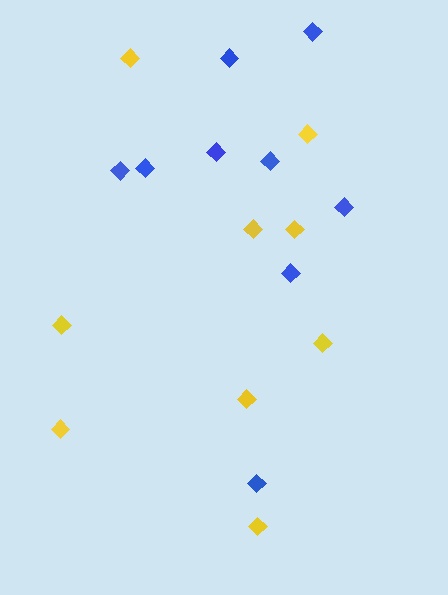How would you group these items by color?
There are 2 groups: one group of yellow diamonds (9) and one group of blue diamonds (9).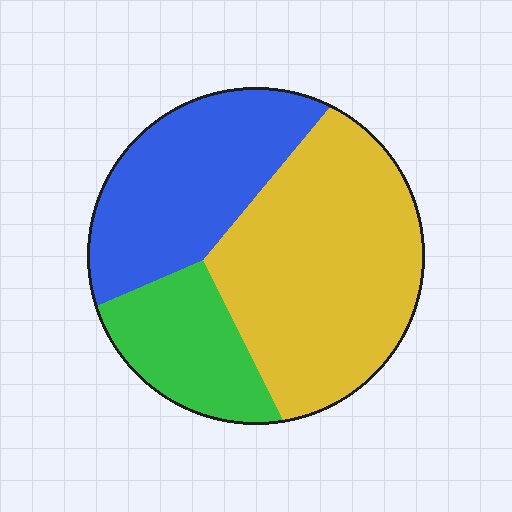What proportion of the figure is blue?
Blue covers around 30% of the figure.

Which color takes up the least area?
Green, at roughly 20%.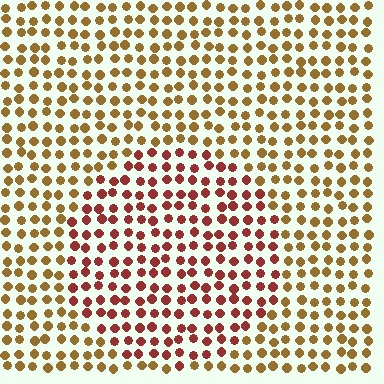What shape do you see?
I see a circle.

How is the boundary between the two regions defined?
The boundary is defined purely by a slight shift in hue (about 40 degrees). Spacing, size, and orientation are identical on both sides.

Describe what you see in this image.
The image is filled with small brown elements in a uniform arrangement. A circle-shaped region is visible where the elements are tinted to a slightly different hue, forming a subtle color boundary.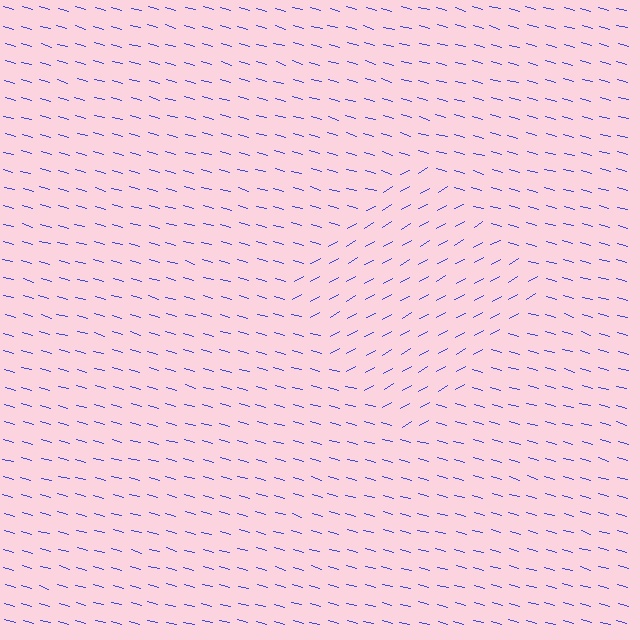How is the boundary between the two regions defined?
The boundary is defined purely by a change in line orientation (approximately 45 degrees difference). All lines are the same color and thickness.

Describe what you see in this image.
The image is filled with small blue line segments. A diamond region in the image has lines oriented differently from the surrounding lines, creating a visible texture boundary.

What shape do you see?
I see a diamond.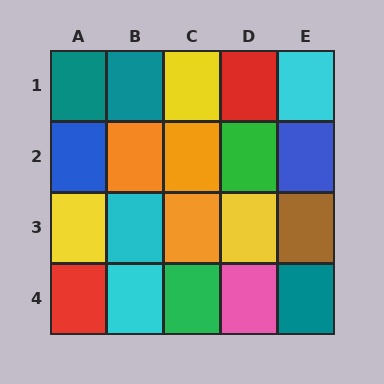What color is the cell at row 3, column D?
Yellow.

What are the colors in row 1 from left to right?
Teal, teal, yellow, red, cyan.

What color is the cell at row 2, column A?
Blue.